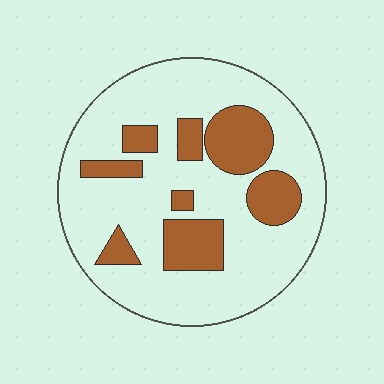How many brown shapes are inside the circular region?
8.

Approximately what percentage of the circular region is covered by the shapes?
Approximately 25%.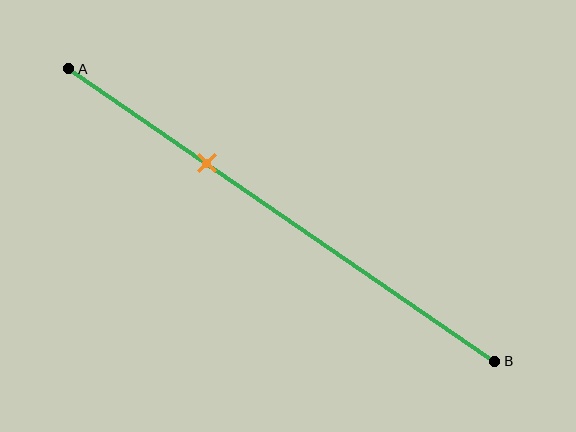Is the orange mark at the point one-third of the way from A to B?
Yes, the mark is approximately at the one-third point.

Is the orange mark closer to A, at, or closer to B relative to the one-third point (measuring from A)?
The orange mark is approximately at the one-third point of segment AB.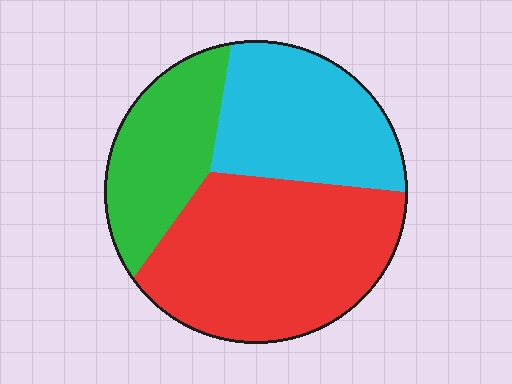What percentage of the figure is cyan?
Cyan takes up about one third (1/3) of the figure.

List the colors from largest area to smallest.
From largest to smallest: red, cyan, green.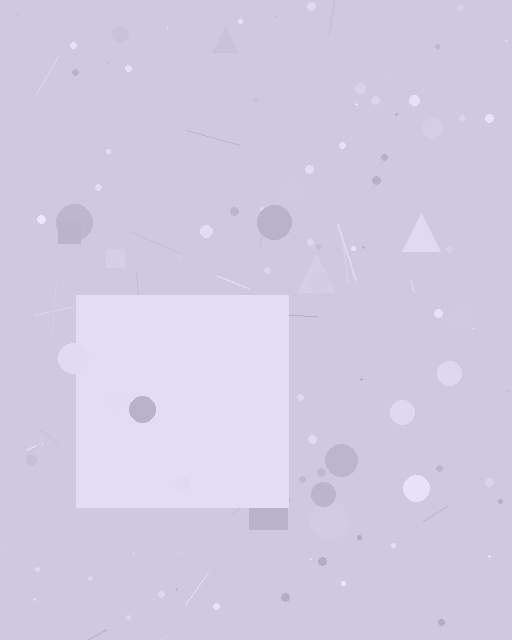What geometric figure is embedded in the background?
A square is embedded in the background.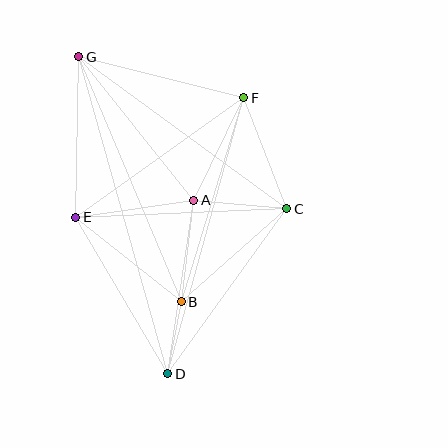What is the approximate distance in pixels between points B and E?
The distance between B and E is approximately 135 pixels.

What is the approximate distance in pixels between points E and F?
The distance between E and F is approximately 206 pixels.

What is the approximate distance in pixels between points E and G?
The distance between E and G is approximately 161 pixels.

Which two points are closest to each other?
Points B and D are closest to each other.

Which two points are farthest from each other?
Points D and G are farthest from each other.